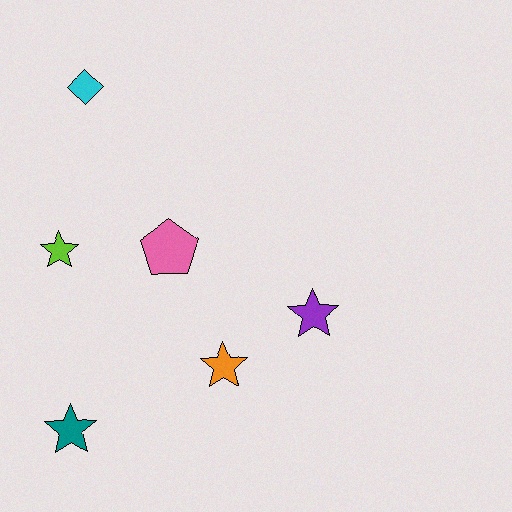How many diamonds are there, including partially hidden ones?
There is 1 diamond.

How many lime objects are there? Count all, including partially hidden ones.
There is 1 lime object.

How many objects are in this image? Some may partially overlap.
There are 6 objects.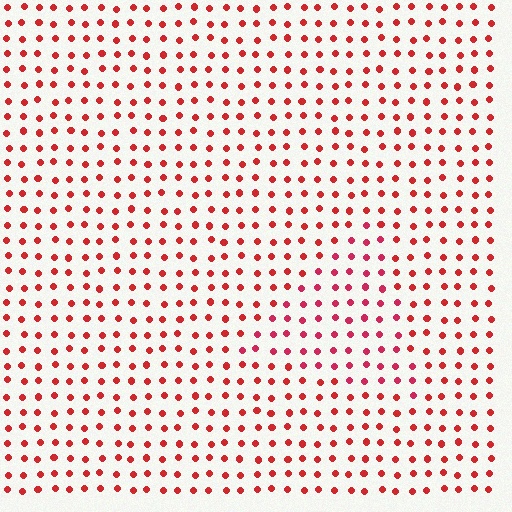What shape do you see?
I see a triangle.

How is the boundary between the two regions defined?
The boundary is defined purely by a slight shift in hue (about 17 degrees). Spacing, size, and orientation are identical on both sides.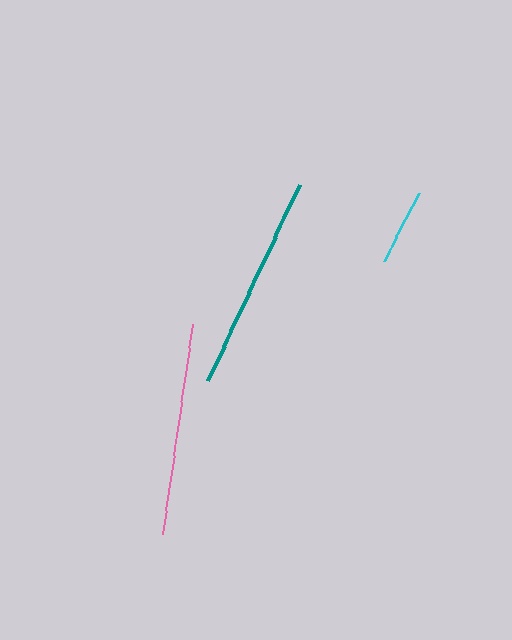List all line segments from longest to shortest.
From longest to shortest: teal, pink, cyan.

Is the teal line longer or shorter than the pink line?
The teal line is longer than the pink line.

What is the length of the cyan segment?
The cyan segment is approximately 76 pixels long.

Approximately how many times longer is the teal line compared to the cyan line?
The teal line is approximately 2.8 times the length of the cyan line.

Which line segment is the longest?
The teal line is the longest at approximately 216 pixels.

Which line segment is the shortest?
The cyan line is the shortest at approximately 76 pixels.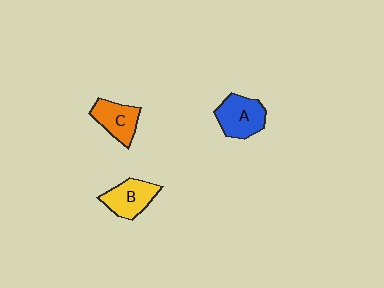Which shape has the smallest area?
Shape C (orange).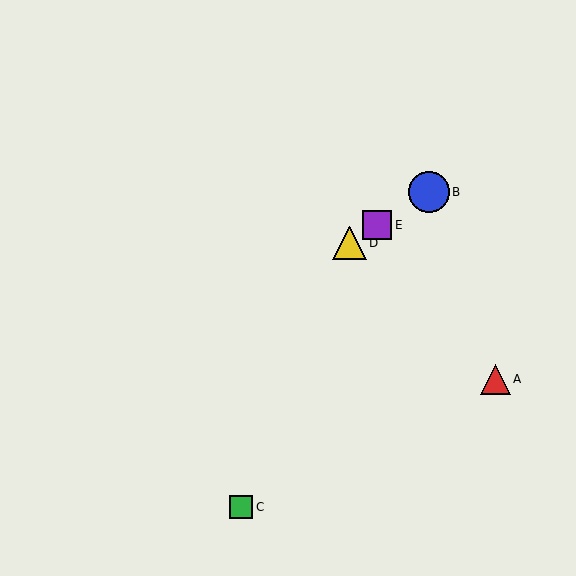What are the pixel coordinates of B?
Object B is at (429, 192).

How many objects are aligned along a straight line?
3 objects (B, D, E) are aligned along a straight line.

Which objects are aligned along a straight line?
Objects B, D, E are aligned along a straight line.